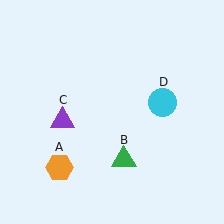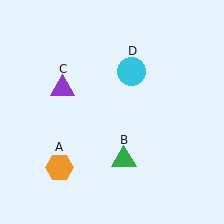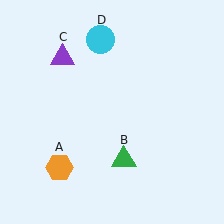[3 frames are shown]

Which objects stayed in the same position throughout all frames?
Orange hexagon (object A) and green triangle (object B) remained stationary.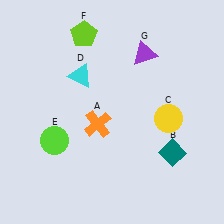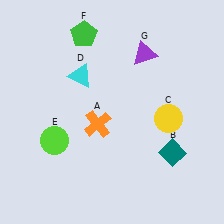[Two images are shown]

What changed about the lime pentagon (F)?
In Image 1, F is lime. In Image 2, it changed to green.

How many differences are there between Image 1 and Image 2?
There is 1 difference between the two images.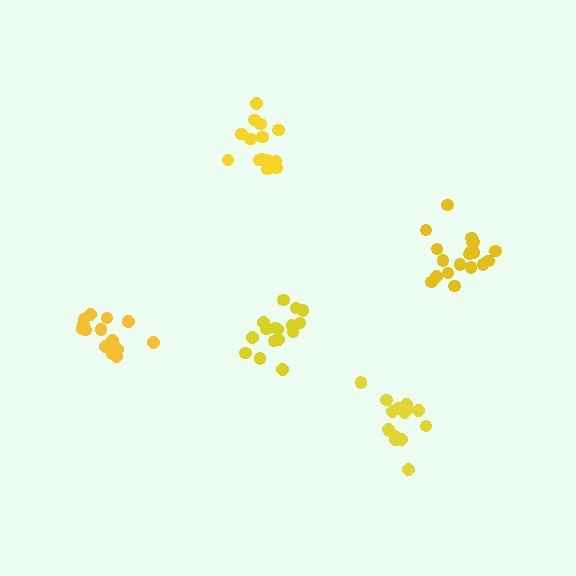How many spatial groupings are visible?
There are 5 spatial groupings.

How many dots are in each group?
Group 1: 14 dots, Group 2: 16 dots, Group 3: 19 dots, Group 4: 16 dots, Group 5: 16 dots (81 total).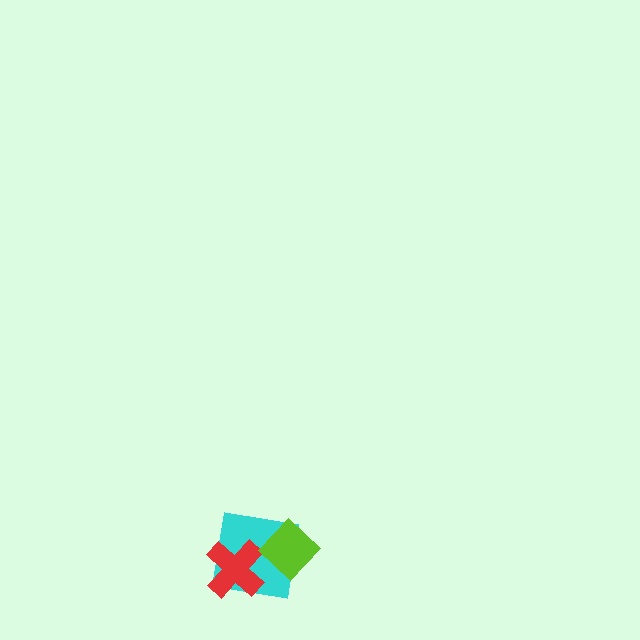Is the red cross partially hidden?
No, no other shape covers it.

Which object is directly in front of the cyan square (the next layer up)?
The red cross is directly in front of the cyan square.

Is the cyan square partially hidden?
Yes, it is partially covered by another shape.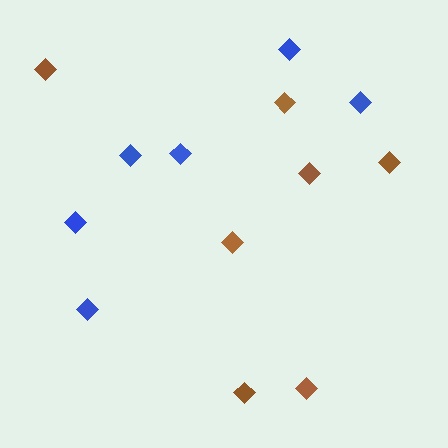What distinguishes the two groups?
There are 2 groups: one group of blue diamonds (6) and one group of brown diamonds (7).